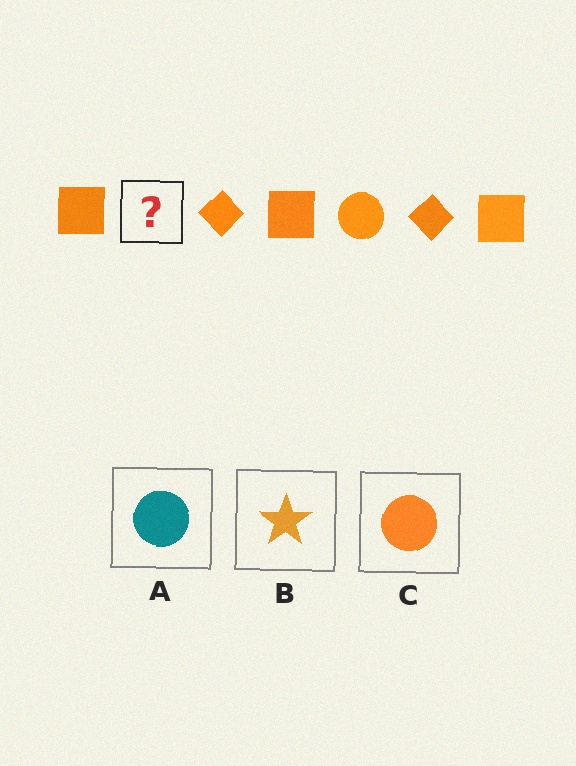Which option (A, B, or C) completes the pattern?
C.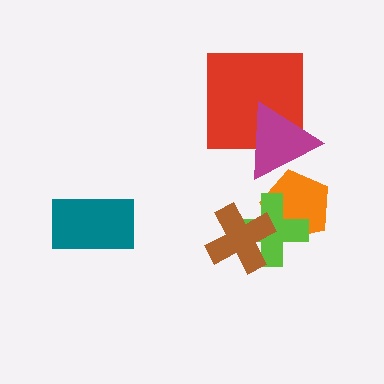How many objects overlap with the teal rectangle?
0 objects overlap with the teal rectangle.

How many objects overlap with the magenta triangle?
2 objects overlap with the magenta triangle.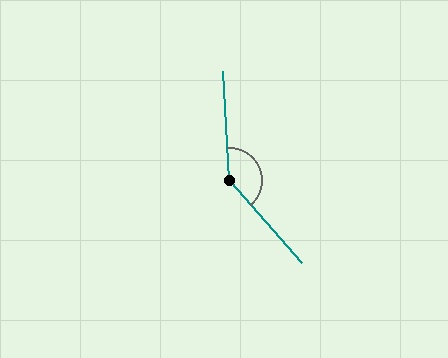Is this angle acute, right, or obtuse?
It is obtuse.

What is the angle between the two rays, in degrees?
Approximately 142 degrees.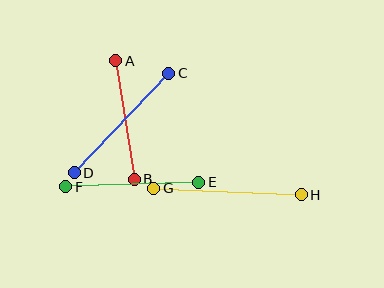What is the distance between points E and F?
The distance is approximately 133 pixels.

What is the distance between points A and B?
The distance is approximately 120 pixels.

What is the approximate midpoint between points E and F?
The midpoint is at approximately (132, 184) pixels.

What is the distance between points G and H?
The distance is approximately 147 pixels.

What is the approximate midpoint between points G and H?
The midpoint is at approximately (228, 192) pixels.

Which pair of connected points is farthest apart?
Points G and H are farthest apart.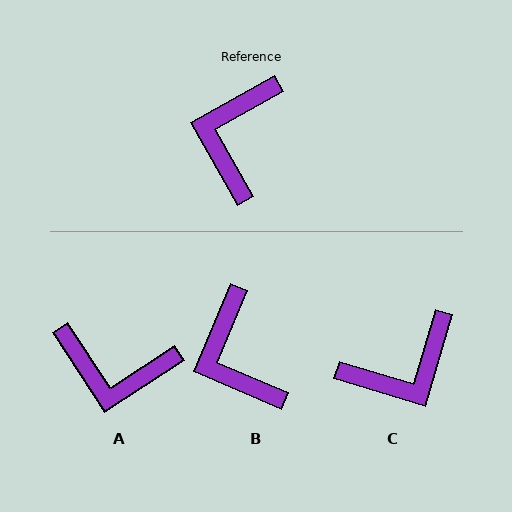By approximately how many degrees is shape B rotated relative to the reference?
Approximately 38 degrees counter-clockwise.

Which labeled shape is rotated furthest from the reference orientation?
C, about 134 degrees away.